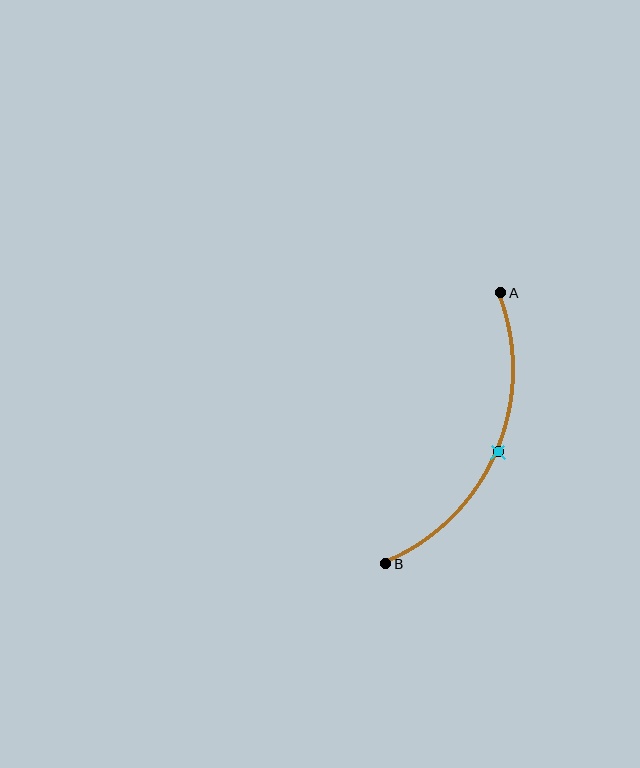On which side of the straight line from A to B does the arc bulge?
The arc bulges to the right of the straight line connecting A and B.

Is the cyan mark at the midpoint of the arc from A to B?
Yes. The cyan mark lies on the arc at equal arc-length from both A and B — it is the arc midpoint.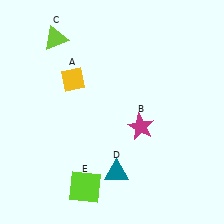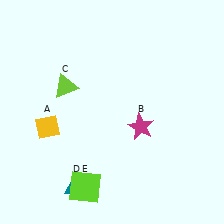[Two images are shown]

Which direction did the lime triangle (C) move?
The lime triangle (C) moved down.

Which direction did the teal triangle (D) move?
The teal triangle (D) moved left.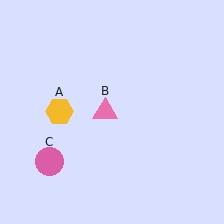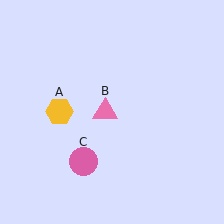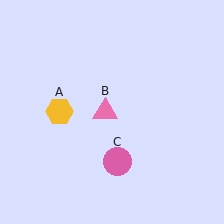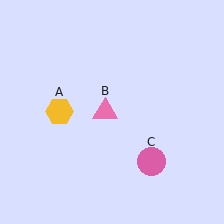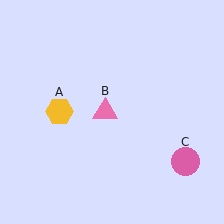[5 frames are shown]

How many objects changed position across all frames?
1 object changed position: pink circle (object C).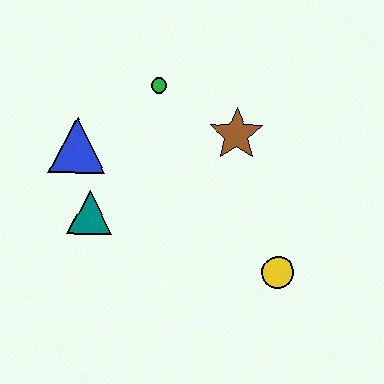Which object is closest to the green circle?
The brown star is closest to the green circle.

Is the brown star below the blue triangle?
No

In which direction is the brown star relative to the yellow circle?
The brown star is above the yellow circle.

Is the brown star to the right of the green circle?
Yes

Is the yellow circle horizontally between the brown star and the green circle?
No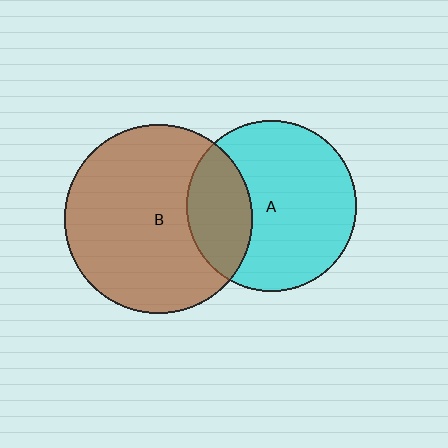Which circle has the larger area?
Circle B (brown).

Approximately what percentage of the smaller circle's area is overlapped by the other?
Approximately 30%.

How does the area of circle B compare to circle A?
Approximately 1.2 times.